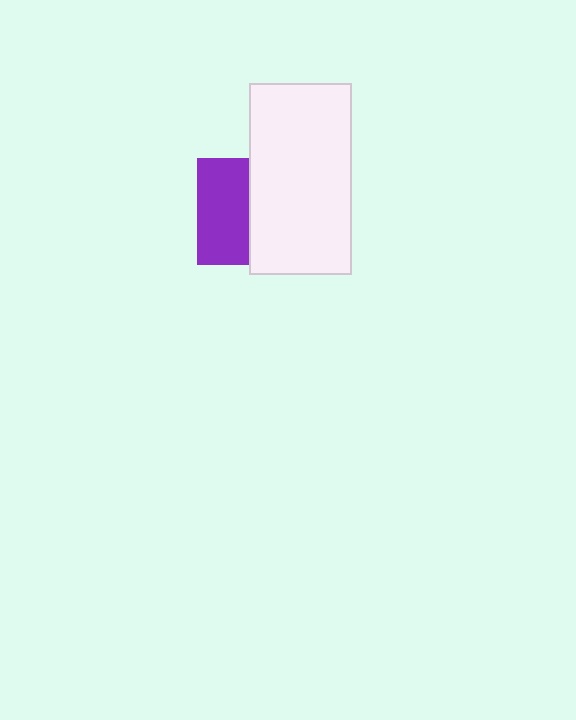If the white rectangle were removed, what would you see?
You would see the complete purple square.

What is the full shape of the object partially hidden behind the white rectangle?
The partially hidden object is a purple square.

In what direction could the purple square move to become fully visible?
The purple square could move left. That would shift it out from behind the white rectangle entirely.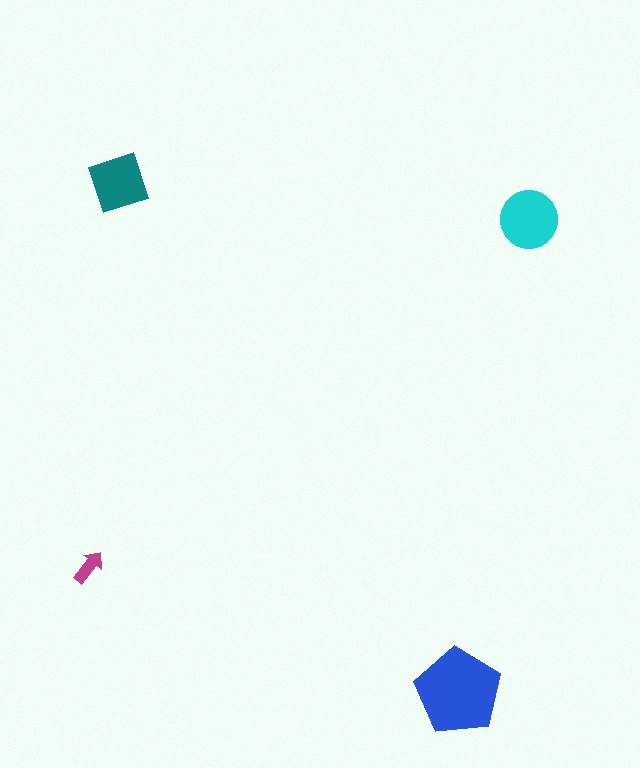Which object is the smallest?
The magenta arrow.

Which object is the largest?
The blue pentagon.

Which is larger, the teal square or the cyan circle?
The cyan circle.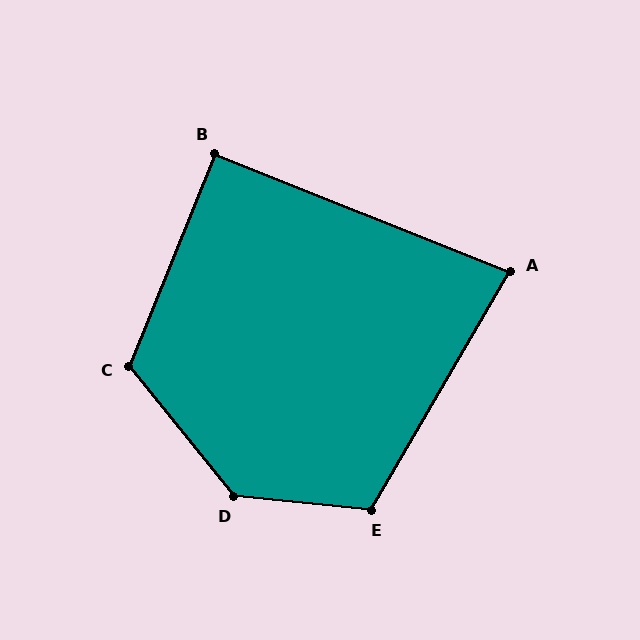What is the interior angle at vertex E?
Approximately 115 degrees (obtuse).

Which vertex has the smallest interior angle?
A, at approximately 81 degrees.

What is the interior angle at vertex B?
Approximately 90 degrees (approximately right).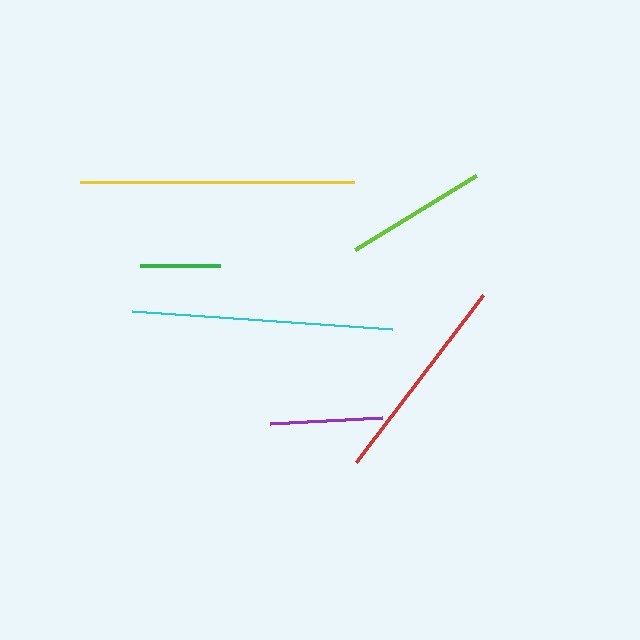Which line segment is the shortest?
The green line is the shortest at approximately 80 pixels.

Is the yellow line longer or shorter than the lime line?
The yellow line is longer than the lime line.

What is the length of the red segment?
The red segment is approximately 209 pixels long.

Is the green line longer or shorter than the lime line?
The lime line is longer than the green line.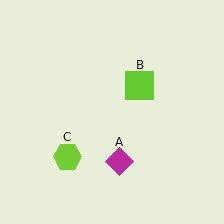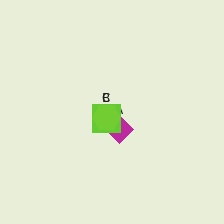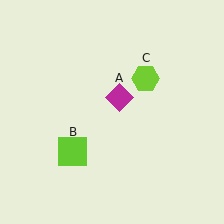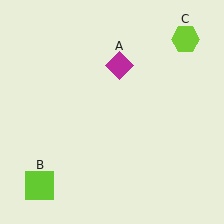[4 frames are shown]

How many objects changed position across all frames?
3 objects changed position: magenta diamond (object A), lime square (object B), lime hexagon (object C).